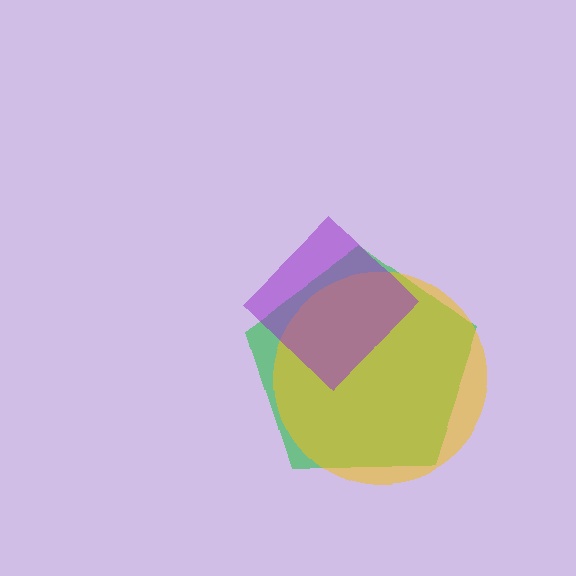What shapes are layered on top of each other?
The layered shapes are: a green pentagon, a yellow circle, a purple diamond.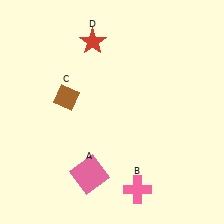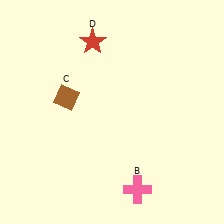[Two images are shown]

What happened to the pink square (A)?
The pink square (A) was removed in Image 2. It was in the bottom-left area of Image 1.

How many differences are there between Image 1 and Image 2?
There is 1 difference between the two images.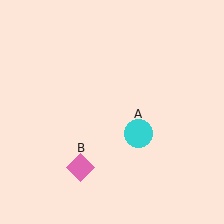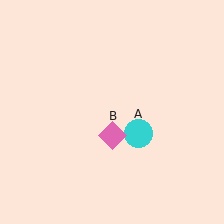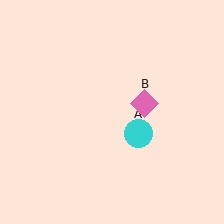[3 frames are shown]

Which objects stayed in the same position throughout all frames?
Cyan circle (object A) remained stationary.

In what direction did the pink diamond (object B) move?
The pink diamond (object B) moved up and to the right.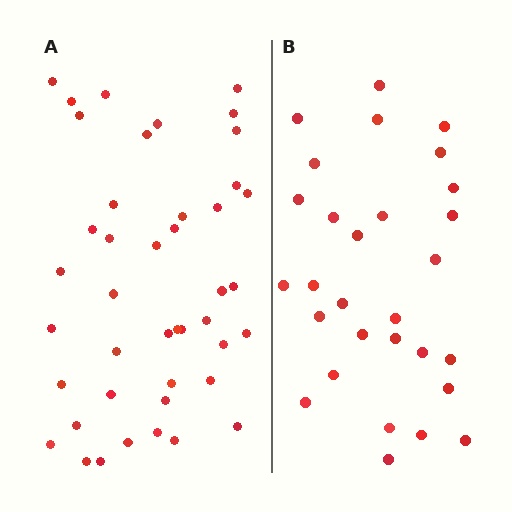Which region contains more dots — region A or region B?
Region A (the left region) has more dots.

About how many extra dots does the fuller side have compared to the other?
Region A has approximately 15 more dots than region B.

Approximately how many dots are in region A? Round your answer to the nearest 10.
About 40 dots. (The exact count is 43, which rounds to 40.)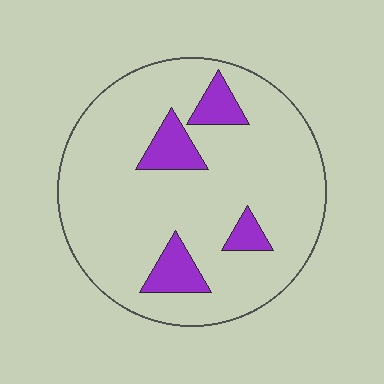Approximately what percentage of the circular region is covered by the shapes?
Approximately 15%.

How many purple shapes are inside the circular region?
4.